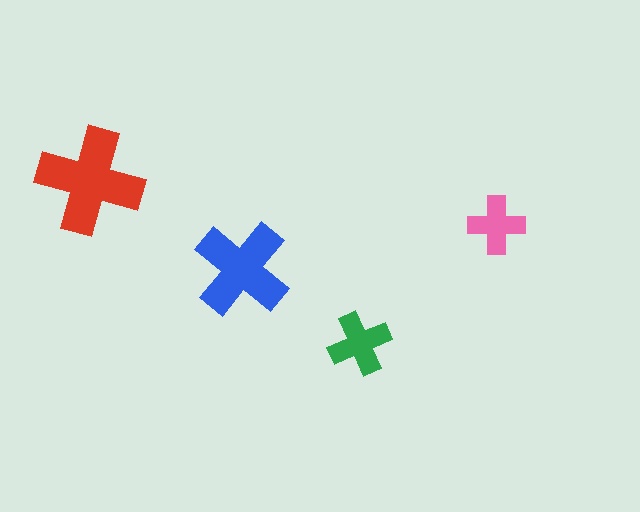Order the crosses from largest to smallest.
the red one, the blue one, the green one, the pink one.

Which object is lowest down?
The green cross is bottommost.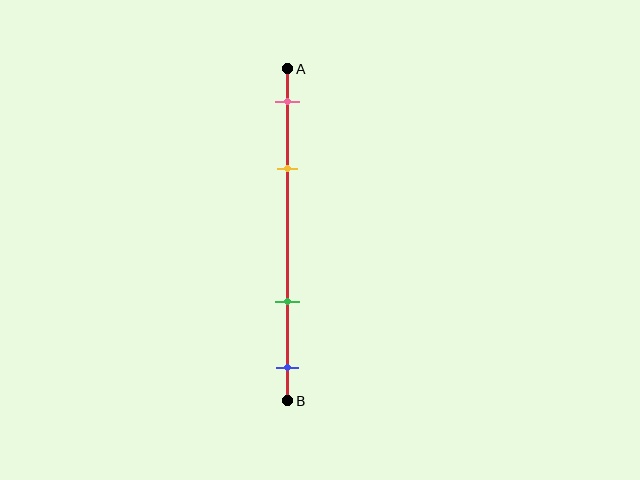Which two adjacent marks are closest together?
The pink and yellow marks are the closest adjacent pair.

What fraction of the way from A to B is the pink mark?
The pink mark is approximately 10% (0.1) of the way from A to B.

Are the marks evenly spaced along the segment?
No, the marks are not evenly spaced.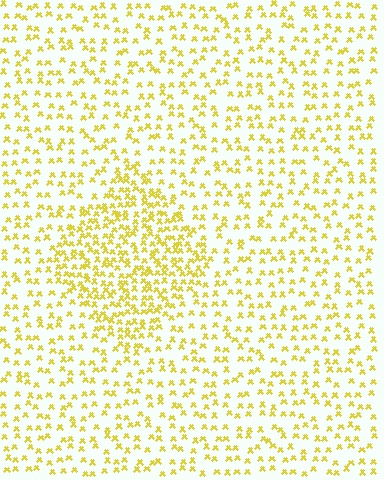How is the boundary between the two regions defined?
The boundary is defined by a change in element density (approximately 2.1x ratio). All elements are the same color, size, and shape.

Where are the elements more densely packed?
The elements are more densely packed inside the diamond boundary.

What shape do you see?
I see a diamond.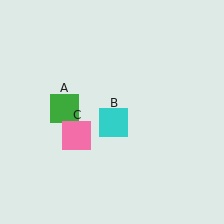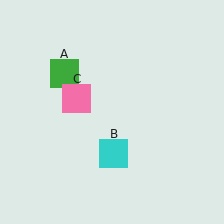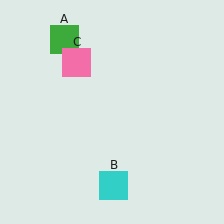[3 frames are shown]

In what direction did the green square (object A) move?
The green square (object A) moved up.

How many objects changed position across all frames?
3 objects changed position: green square (object A), cyan square (object B), pink square (object C).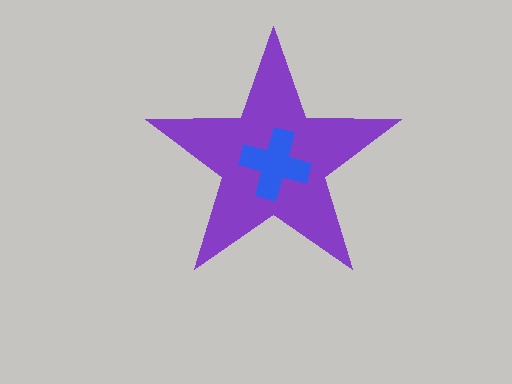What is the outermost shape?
The purple star.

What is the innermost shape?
The blue cross.